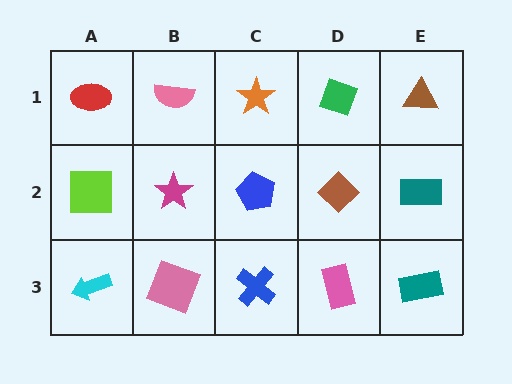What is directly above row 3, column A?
A lime square.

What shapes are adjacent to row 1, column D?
A brown diamond (row 2, column D), an orange star (row 1, column C), a brown triangle (row 1, column E).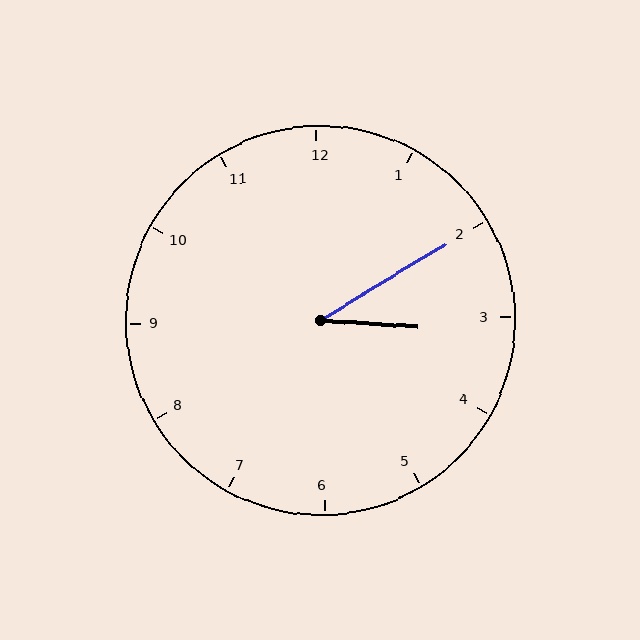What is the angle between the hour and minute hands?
Approximately 35 degrees.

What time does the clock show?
3:10.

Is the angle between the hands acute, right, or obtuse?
It is acute.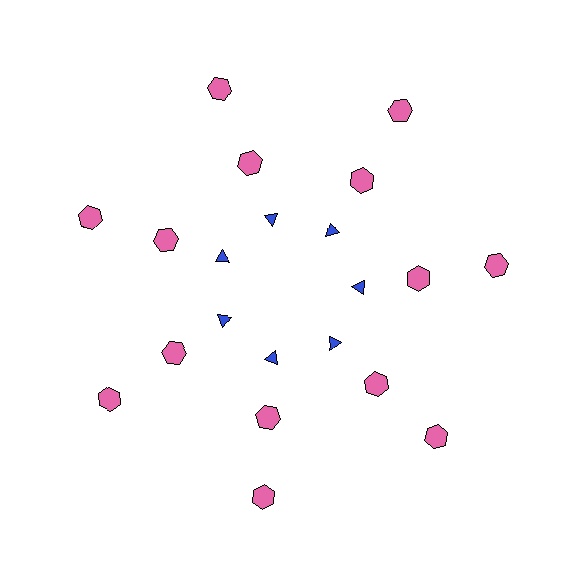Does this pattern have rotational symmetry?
Yes, this pattern has 7-fold rotational symmetry. It looks the same after rotating 51 degrees around the center.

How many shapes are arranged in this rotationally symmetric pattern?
There are 21 shapes, arranged in 7 groups of 3.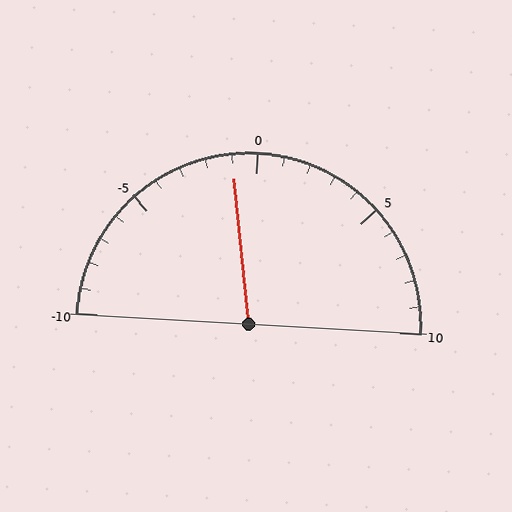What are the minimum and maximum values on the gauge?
The gauge ranges from -10 to 10.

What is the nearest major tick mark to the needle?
The nearest major tick mark is 0.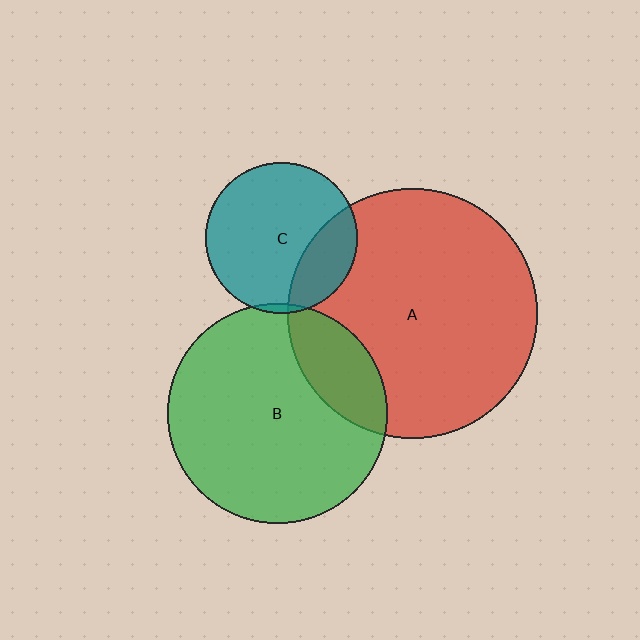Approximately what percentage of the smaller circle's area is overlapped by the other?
Approximately 20%.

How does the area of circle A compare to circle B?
Approximately 1.3 times.